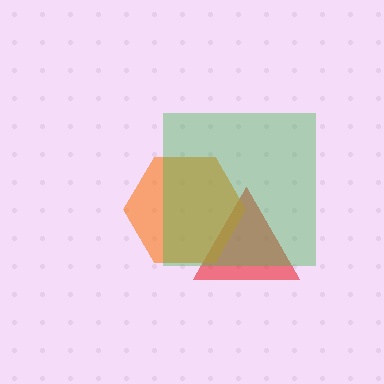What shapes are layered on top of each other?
The layered shapes are: a red triangle, an orange hexagon, a green square.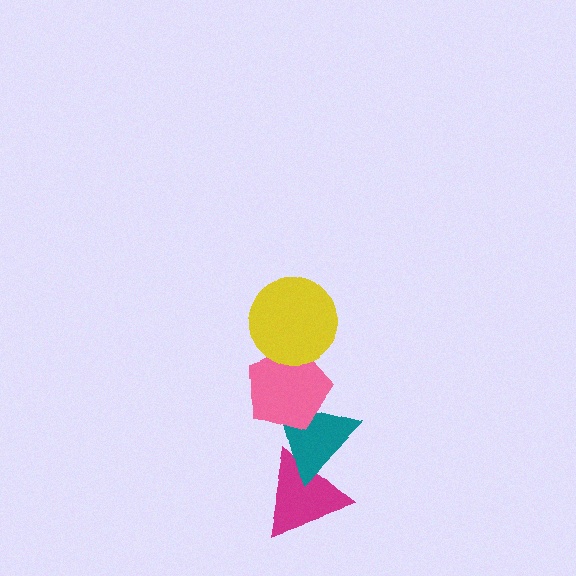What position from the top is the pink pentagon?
The pink pentagon is 2nd from the top.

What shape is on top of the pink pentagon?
The yellow circle is on top of the pink pentagon.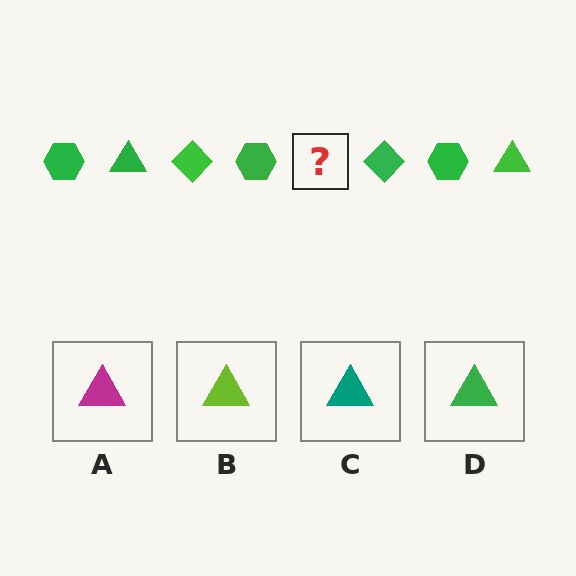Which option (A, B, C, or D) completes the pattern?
D.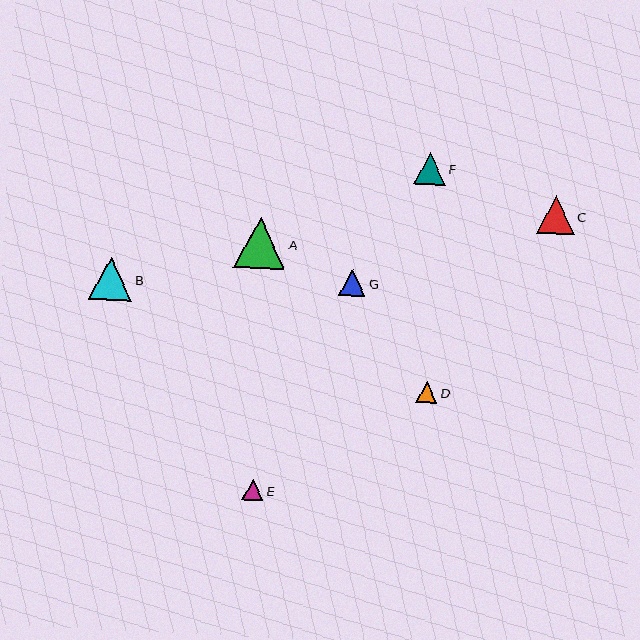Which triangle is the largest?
Triangle A is the largest with a size of approximately 51 pixels.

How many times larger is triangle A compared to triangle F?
Triangle A is approximately 1.6 times the size of triangle F.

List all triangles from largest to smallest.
From largest to smallest: A, B, C, F, G, D, E.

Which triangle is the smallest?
Triangle E is the smallest with a size of approximately 21 pixels.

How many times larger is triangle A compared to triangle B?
Triangle A is approximately 1.2 times the size of triangle B.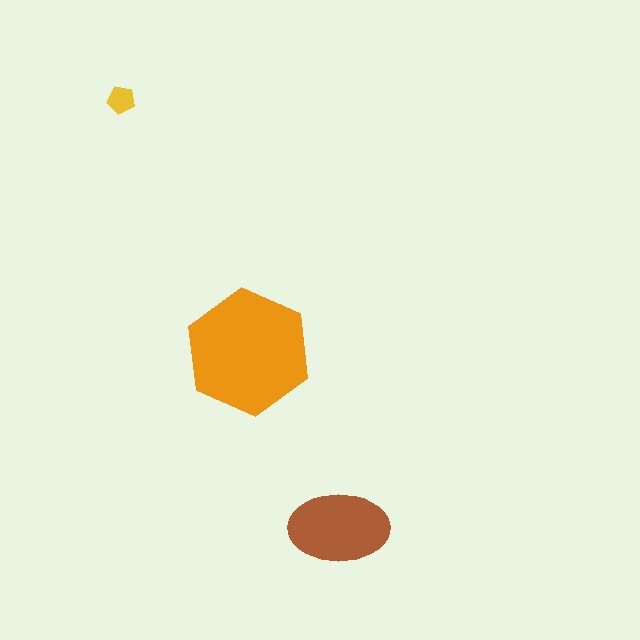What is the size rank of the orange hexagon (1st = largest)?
1st.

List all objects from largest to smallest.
The orange hexagon, the brown ellipse, the yellow pentagon.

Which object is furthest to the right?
The brown ellipse is rightmost.